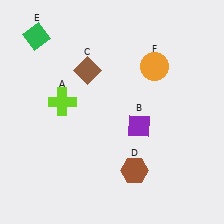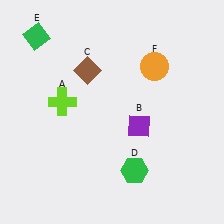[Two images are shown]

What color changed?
The hexagon (D) changed from brown in Image 1 to green in Image 2.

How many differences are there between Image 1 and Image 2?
There is 1 difference between the two images.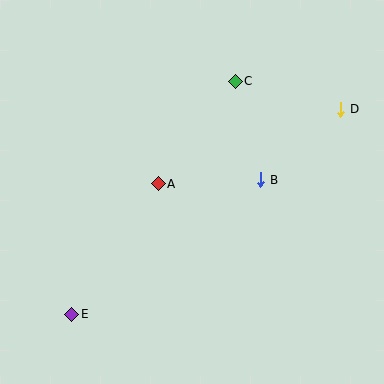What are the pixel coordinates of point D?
Point D is at (341, 109).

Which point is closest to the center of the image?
Point A at (158, 184) is closest to the center.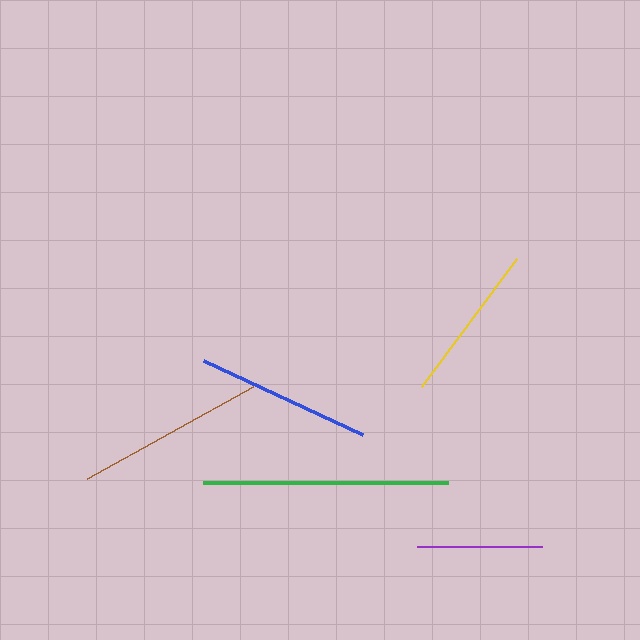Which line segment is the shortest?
The purple line is the shortest at approximately 125 pixels.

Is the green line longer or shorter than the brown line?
The green line is longer than the brown line.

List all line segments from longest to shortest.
From longest to shortest: green, brown, blue, yellow, purple.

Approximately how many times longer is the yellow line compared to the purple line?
The yellow line is approximately 1.3 times the length of the purple line.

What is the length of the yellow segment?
The yellow segment is approximately 159 pixels long.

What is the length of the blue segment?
The blue segment is approximately 175 pixels long.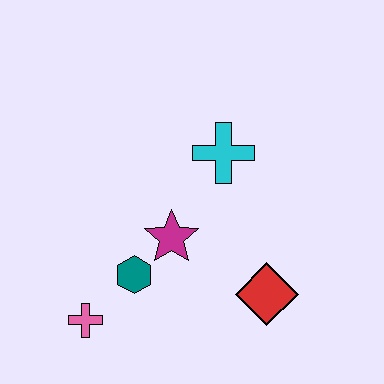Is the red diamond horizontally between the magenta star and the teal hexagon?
No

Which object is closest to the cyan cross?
The magenta star is closest to the cyan cross.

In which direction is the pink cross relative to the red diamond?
The pink cross is to the left of the red diamond.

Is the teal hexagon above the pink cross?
Yes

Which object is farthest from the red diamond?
The pink cross is farthest from the red diamond.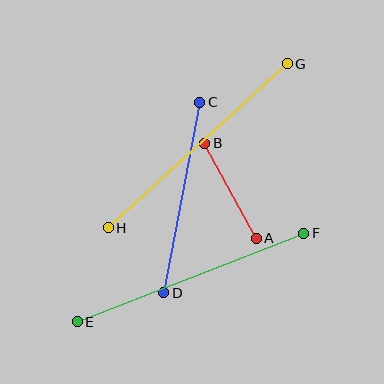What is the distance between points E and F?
The distance is approximately 243 pixels.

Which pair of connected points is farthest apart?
Points E and F are farthest apart.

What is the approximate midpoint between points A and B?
The midpoint is at approximately (231, 191) pixels.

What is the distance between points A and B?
The distance is approximately 108 pixels.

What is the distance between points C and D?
The distance is approximately 194 pixels.